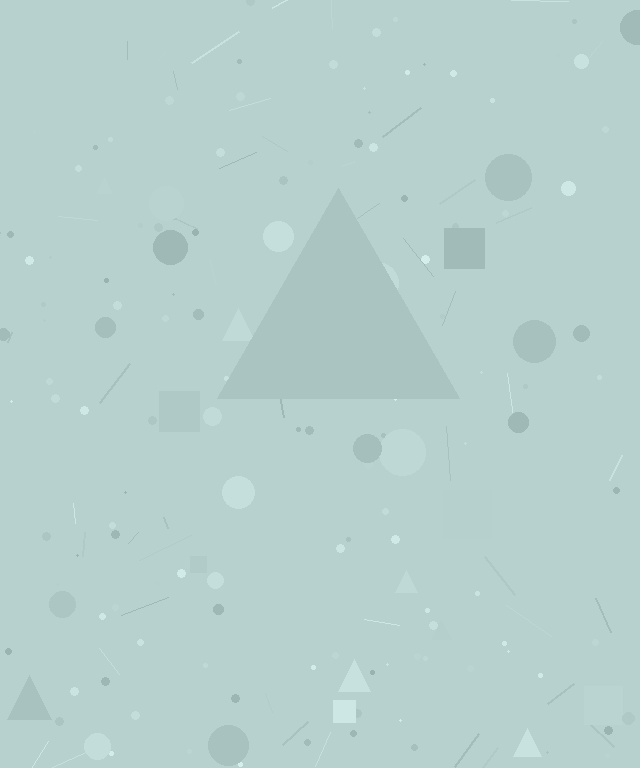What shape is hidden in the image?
A triangle is hidden in the image.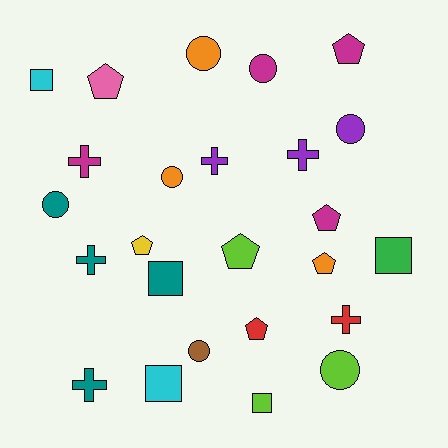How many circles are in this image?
There are 7 circles.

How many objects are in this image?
There are 25 objects.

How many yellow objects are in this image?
There is 1 yellow object.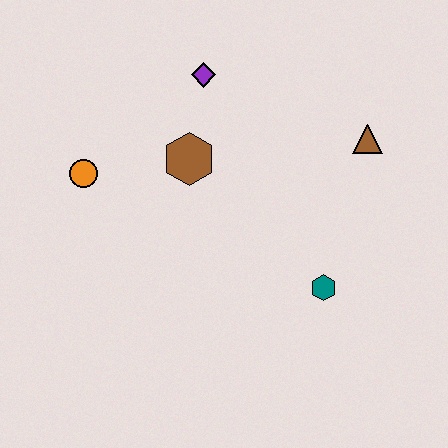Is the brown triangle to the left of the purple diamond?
No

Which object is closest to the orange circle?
The brown hexagon is closest to the orange circle.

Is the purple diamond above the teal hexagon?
Yes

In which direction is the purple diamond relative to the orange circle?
The purple diamond is to the right of the orange circle.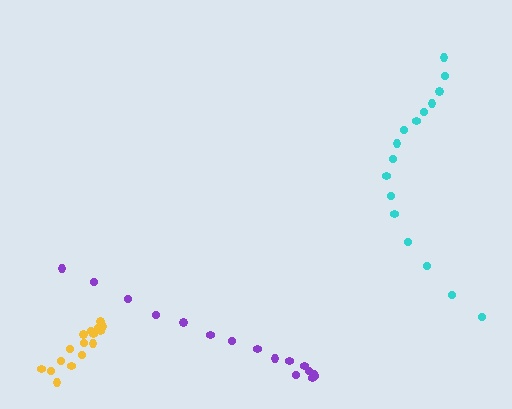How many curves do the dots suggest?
There are 3 distinct paths.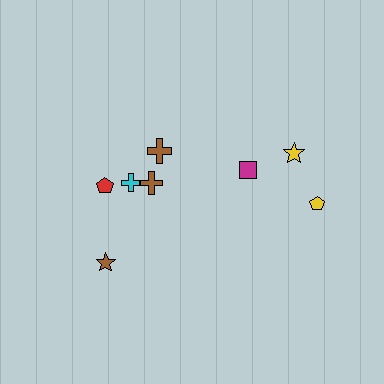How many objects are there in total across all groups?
There are 8 objects.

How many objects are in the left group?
There are 5 objects.